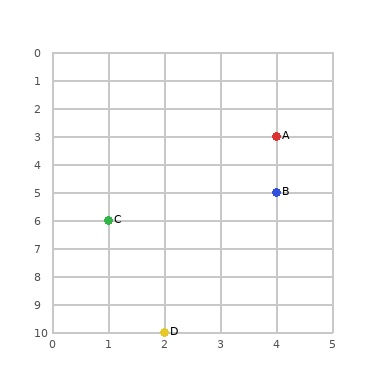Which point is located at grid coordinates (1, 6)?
Point C is at (1, 6).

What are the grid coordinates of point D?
Point D is at grid coordinates (2, 10).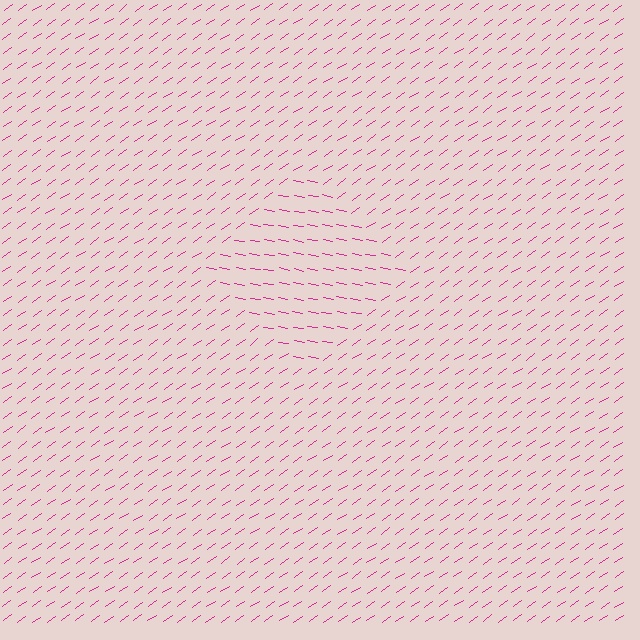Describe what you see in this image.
The image is filled with small magenta line segments. A diamond region in the image has lines oriented differently from the surrounding lines, creating a visible texture boundary.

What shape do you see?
I see a diamond.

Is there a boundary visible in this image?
Yes, there is a texture boundary formed by a change in line orientation.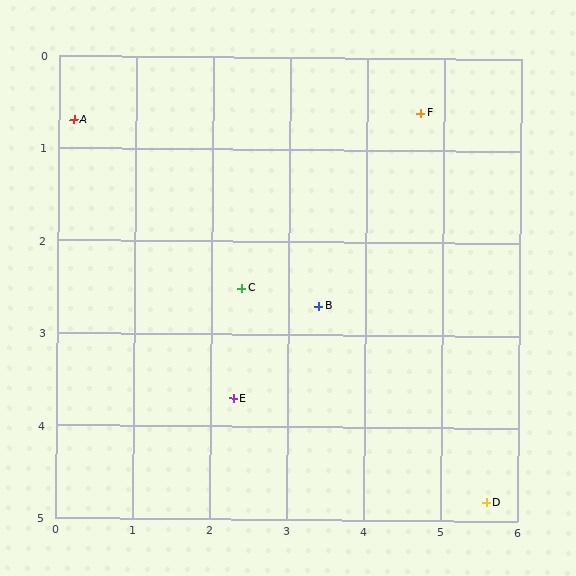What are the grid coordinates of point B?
Point B is at approximately (3.4, 2.7).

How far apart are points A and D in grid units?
Points A and D are about 6.8 grid units apart.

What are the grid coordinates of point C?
Point C is at approximately (2.4, 2.5).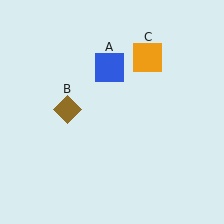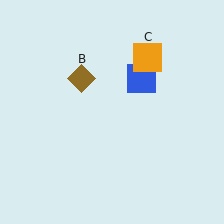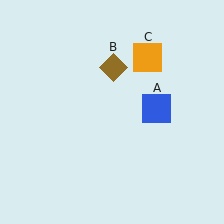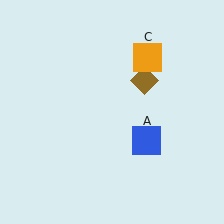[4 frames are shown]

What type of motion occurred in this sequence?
The blue square (object A), brown diamond (object B) rotated clockwise around the center of the scene.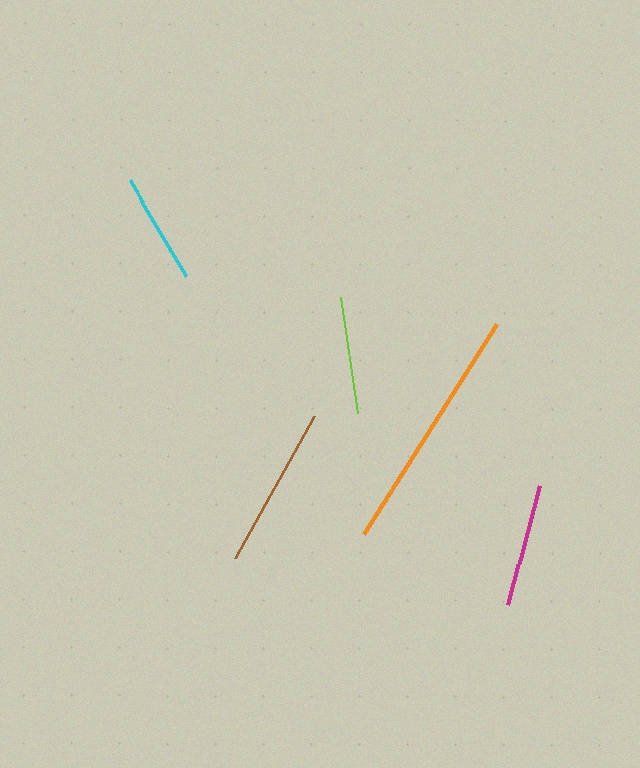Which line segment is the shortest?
The cyan line is the shortest at approximately 111 pixels.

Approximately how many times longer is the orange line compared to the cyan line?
The orange line is approximately 2.2 times the length of the cyan line.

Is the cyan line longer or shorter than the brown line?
The brown line is longer than the cyan line.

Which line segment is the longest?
The orange line is the longest at approximately 249 pixels.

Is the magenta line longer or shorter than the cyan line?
The magenta line is longer than the cyan line.